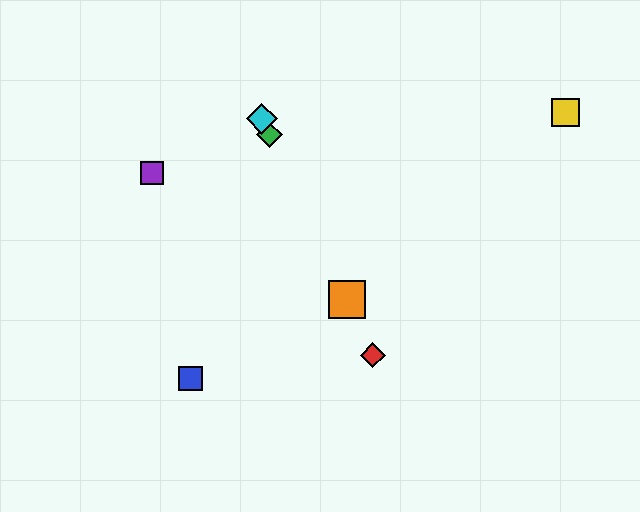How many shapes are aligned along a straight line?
4 shapes (the red diamond, the green diamond, the orange square, the cyan diamond) are aligned along a straight line.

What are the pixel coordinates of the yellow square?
The yellow square is at (566, 112).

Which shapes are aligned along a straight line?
The red diamond, the green diamond, the orange square, the cyan diamond are aligned along a straight line.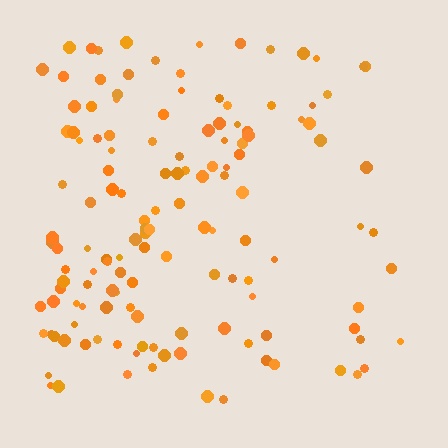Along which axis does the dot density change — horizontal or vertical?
Horizontal.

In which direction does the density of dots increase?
From right to left, with the left side densest.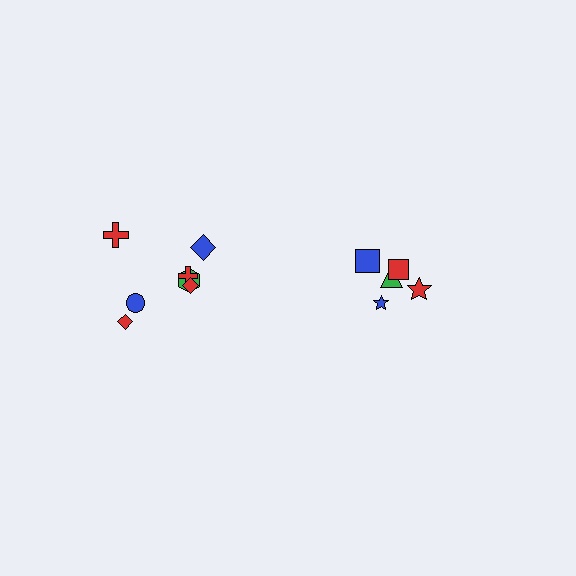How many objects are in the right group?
There are 5 objects.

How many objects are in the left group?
There are 7 objects.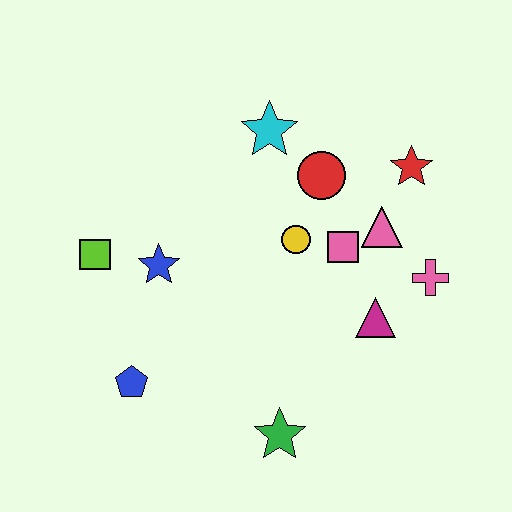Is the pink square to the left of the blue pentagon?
No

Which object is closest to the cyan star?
The red circle is closest to the cyan star.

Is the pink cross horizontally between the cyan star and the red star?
No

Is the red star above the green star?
Yes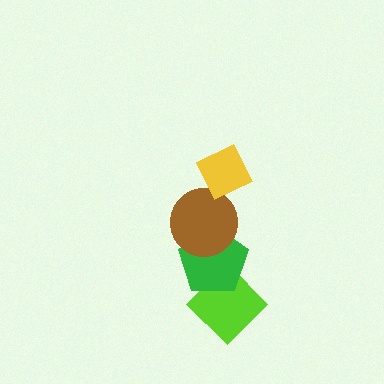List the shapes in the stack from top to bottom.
From top to bottom: the yellow diamond, the brown circle, the green pentagon, the lime diamond.